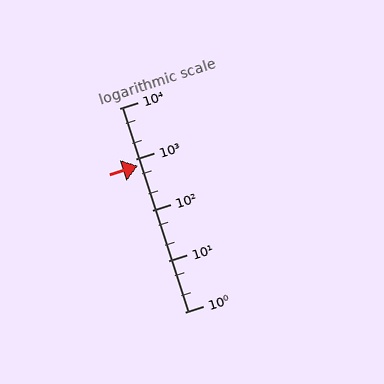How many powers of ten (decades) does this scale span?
The scale spans 4 decades, from 1 to 10000.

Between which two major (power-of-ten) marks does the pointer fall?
The pointer is between 100 and 1000.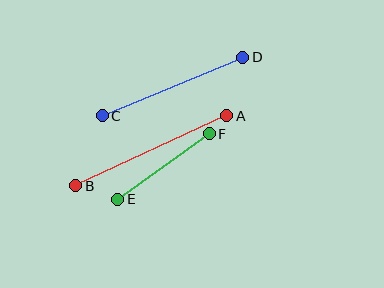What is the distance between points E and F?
The distance is approximately 113 pixels.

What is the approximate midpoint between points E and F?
The midpoint is at approximately (164, 166) pixels.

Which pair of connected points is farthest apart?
Points A and B are farthest apart.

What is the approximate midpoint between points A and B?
The midpoint is at approximately (151, 151) pixels.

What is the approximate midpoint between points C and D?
The midpoint is at approximately (172, 87) pixels.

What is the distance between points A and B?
The distance is approximately 167 pixels.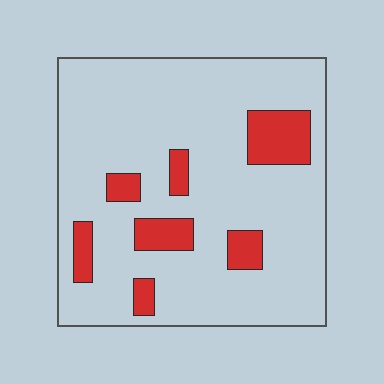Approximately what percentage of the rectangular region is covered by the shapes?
Approximately 15%.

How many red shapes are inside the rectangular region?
7.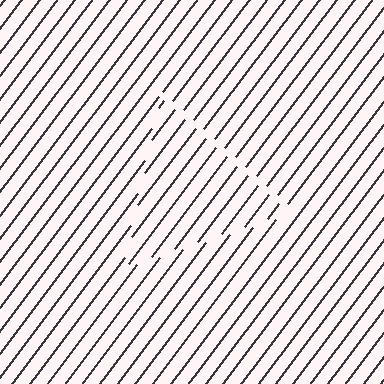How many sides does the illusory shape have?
3 sides — the line-ends trace a triangle.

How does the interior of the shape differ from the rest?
The interior of the shape contains the same grating, shifted by half a period — the contour is defined by the phase discontinuity where line-ends from the inner and outer gratings abut.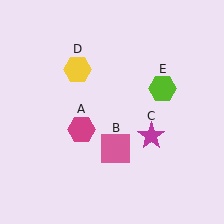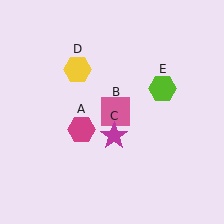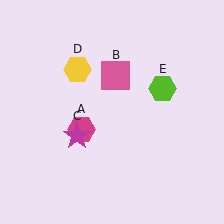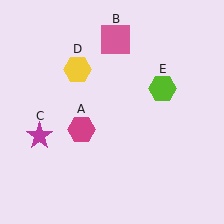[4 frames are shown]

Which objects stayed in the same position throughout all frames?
Magenta hexagon (object A) and yellow hexagon (object D) and lime hexagon (object E) remained stationary.